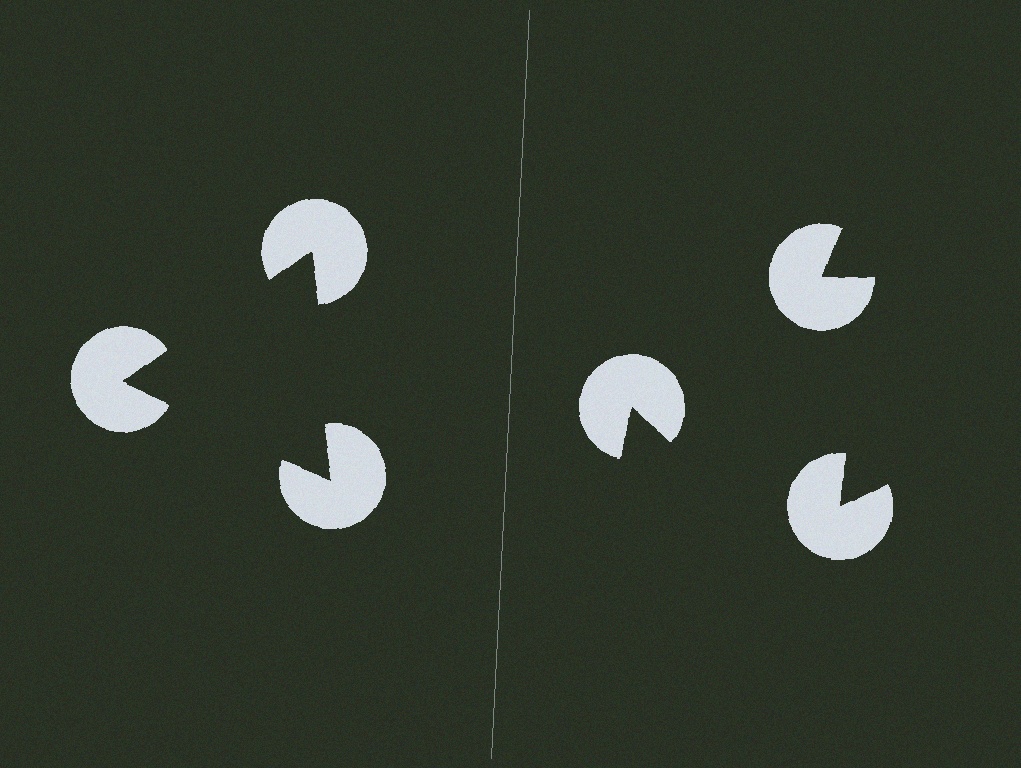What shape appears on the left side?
An illusory triangle.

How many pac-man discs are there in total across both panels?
6 — 3 on each side.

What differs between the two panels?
The pac-man discs are positioned identically on both sides; only the wedge orientations differ. On the left they align to a triangle; on the right they are misaligned.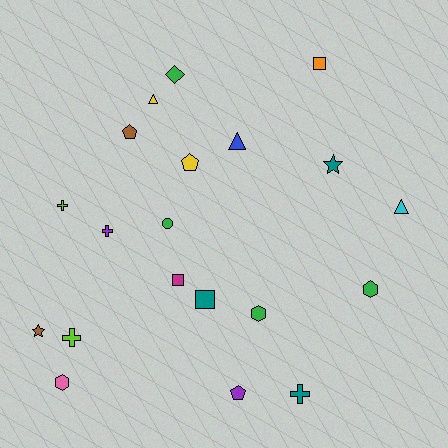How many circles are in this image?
There is 1 circle.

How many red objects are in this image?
There are no red objects.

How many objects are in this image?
There are 20 objects.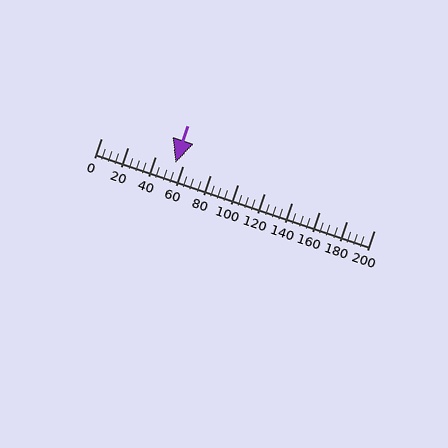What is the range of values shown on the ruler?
The ruler shows values from 0 to 200.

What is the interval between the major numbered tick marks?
The major tick marks are spaced 20 units apart.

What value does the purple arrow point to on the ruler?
The purple arrow points to approximately 55.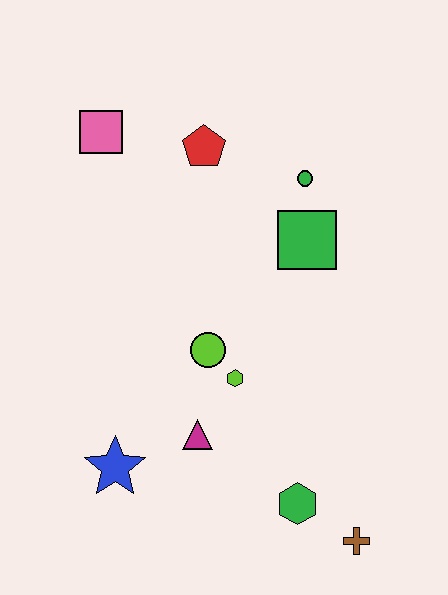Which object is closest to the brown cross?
The green hexagon is closest to the brown cross.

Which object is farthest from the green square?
The brown cross is farthest from the green square.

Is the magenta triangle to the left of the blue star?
No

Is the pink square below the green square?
No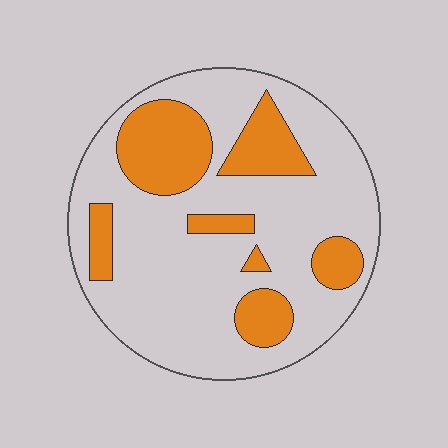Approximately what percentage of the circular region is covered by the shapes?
Approximately 25%.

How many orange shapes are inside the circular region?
7.